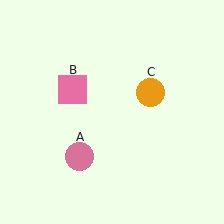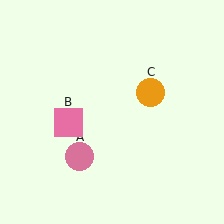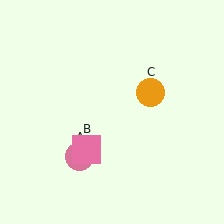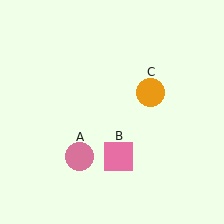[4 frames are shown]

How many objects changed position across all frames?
1 object changed position: pink square (object B).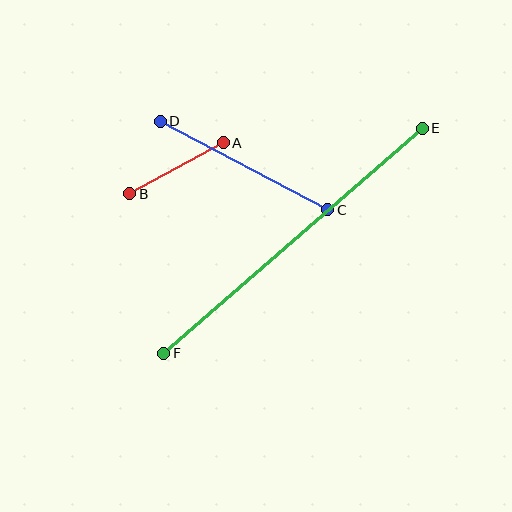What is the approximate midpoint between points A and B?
The midpoint is at approximately (176, 168) pixels.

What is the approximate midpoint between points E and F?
The midpoint is at approximately (293, 241) pixels.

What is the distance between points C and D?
The distance is approximately 190 pixels.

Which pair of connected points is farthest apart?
Points E and F are farthest apart.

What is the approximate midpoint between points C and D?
The midpoint is at approximately (244, 166) pixels.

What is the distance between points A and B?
The distance is approximately 107 pixels.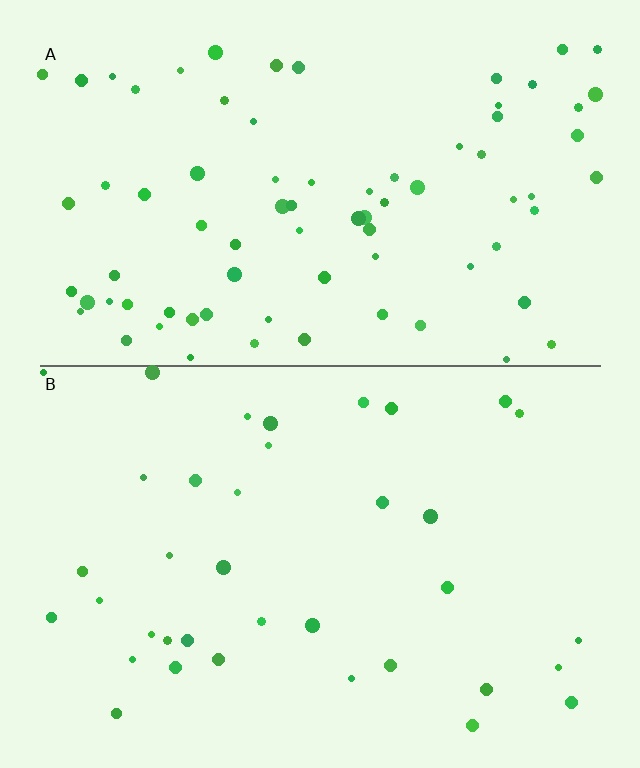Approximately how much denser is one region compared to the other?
Approximately 2.1× — region A over region B.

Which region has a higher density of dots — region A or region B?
A (the top).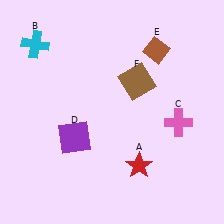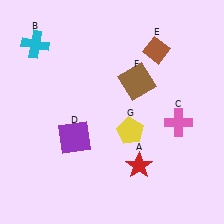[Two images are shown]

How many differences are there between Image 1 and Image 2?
There is 1 difference between the two images.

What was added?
A yellow pentagon (G) was added in Image 2.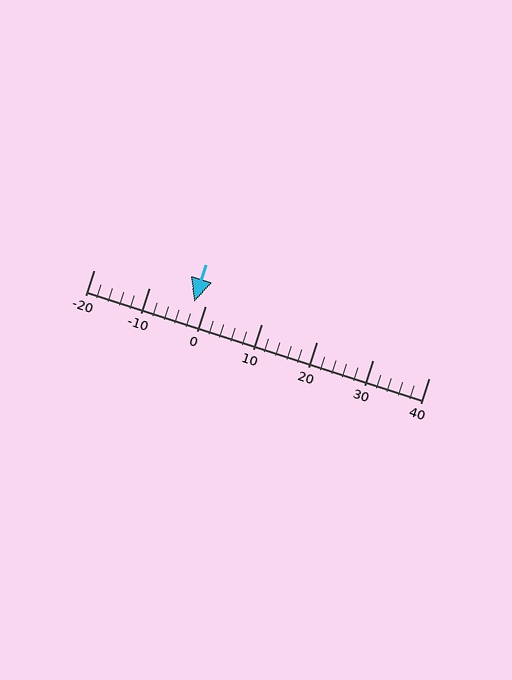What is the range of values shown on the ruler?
The ruler shows values from -20 to 40.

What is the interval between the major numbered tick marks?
The major tick marks are spaced 10 units apart.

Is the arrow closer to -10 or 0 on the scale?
The arrow is closer to 0.